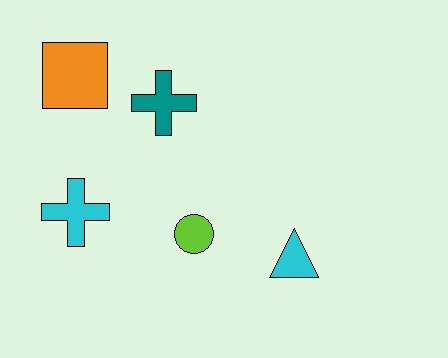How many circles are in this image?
There is 1 circle.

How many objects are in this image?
There are 5 objects.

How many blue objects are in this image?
There are no blue objects.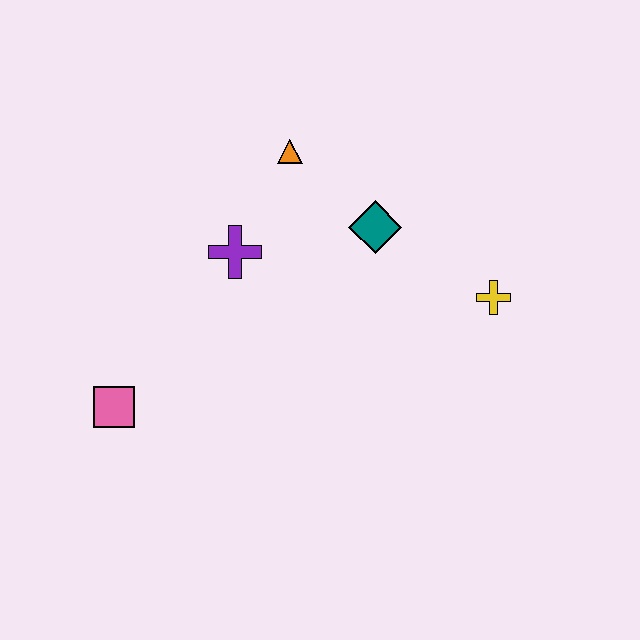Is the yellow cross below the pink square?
No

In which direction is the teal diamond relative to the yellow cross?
The teal diamond is to the left of the yellow cross.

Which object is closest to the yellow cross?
The teal diamond is closest to the yellow cross.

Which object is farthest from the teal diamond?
The pink square is farthest from the teal diamond.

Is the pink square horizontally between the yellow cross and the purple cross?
No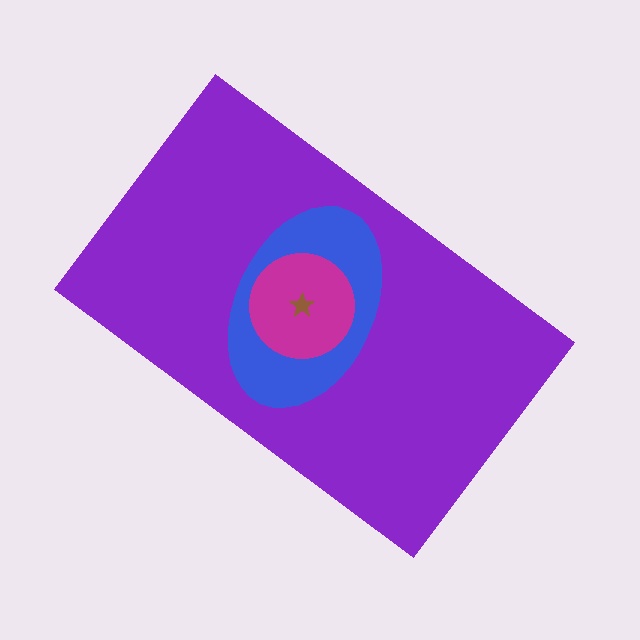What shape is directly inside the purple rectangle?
The blue ellipse.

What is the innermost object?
The brown star.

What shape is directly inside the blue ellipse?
The magenta circle.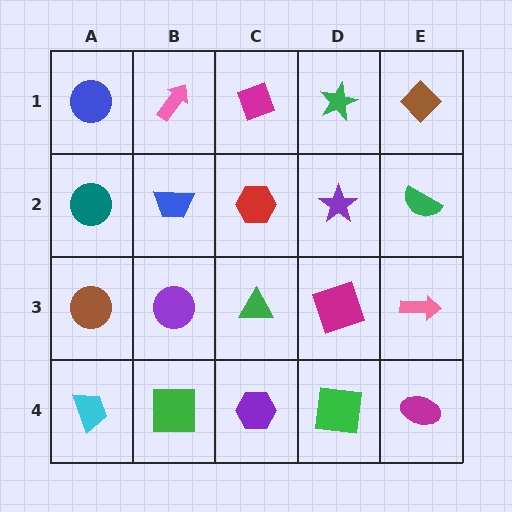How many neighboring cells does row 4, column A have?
2.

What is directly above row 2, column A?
A blue circle.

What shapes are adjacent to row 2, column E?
A brown diamond (row 1, column E), a pink arrow (row 3, column E), a purple star (row 2, column D).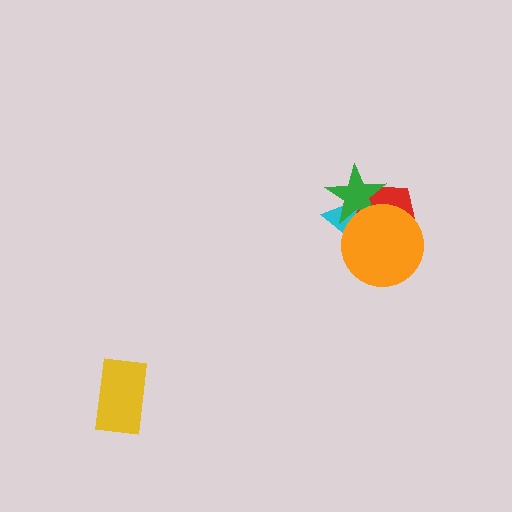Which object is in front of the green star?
The orange circle is in front of the green star.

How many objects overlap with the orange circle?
3 objects overlap with the orange circle.